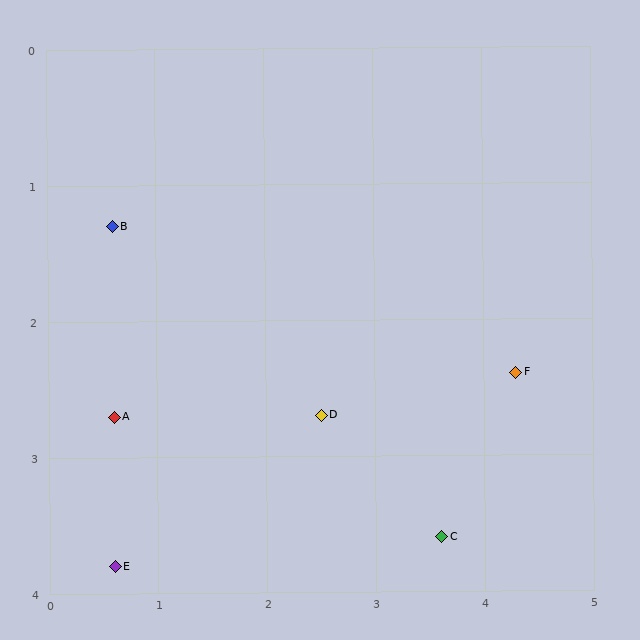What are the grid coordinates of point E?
Point E is at approximately (0.6, 3.8).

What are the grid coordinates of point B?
Point B is at approximately (0.6, 1.3).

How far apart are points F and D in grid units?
Points F and D are about 1.8 grid units apart.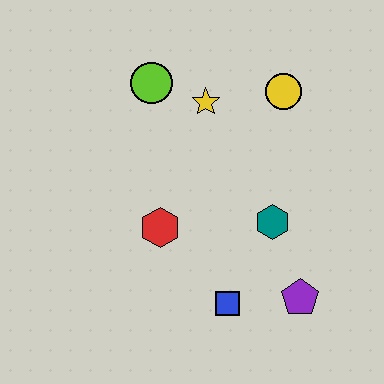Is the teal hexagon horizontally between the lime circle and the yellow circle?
Yes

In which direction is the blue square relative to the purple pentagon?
The blue square is to the left of the purple pentagon.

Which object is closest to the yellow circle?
The yellow star is closest to the yellow circle.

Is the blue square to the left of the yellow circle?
Yes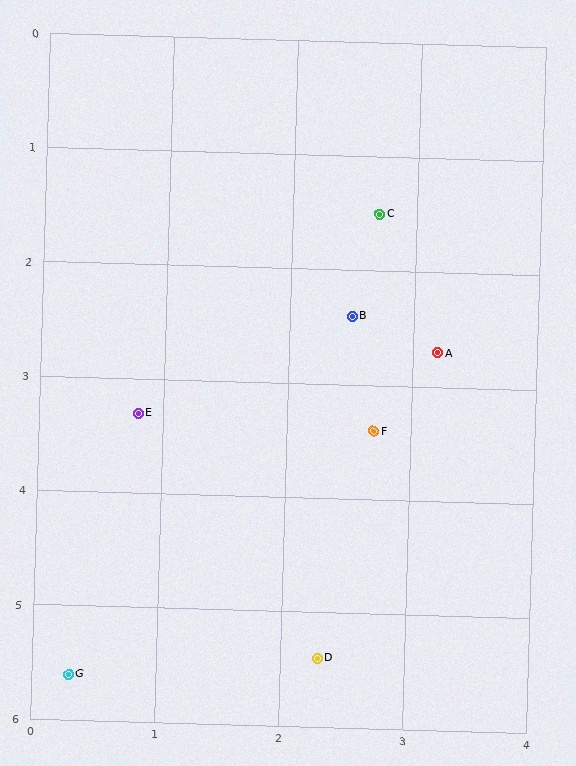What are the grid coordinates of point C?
Point C is at approximately (2.7, 1.5).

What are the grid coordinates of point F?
Point F is at approximately (2.7, 3.4).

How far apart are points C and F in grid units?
Points C and F are about 1.9 grid units apart.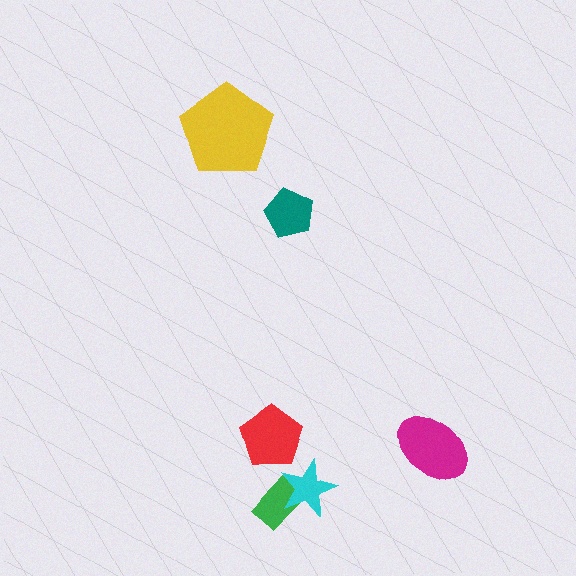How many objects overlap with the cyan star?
1 object overlaps with the cyan star.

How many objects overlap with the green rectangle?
1 object overlaps with the green rectangle.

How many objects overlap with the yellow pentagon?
0 objects overlap with the yellow pentagon.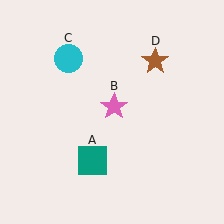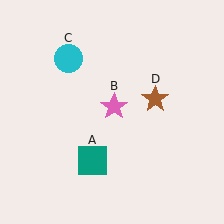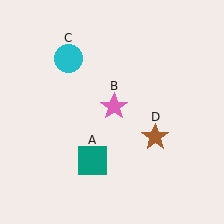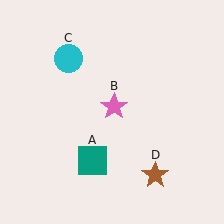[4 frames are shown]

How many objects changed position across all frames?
1 object changed position: brown star (object D).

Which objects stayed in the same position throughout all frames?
Teal square (object A) and pink star (object B) and cyan circle (object C) remained stationary.